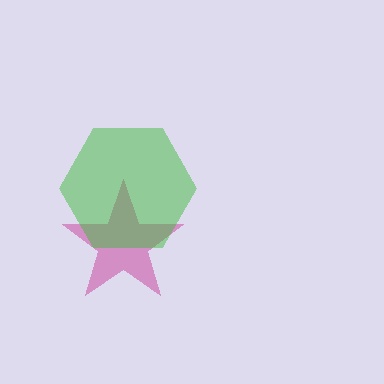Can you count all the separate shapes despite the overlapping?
Yes, there are 2 separate shapes.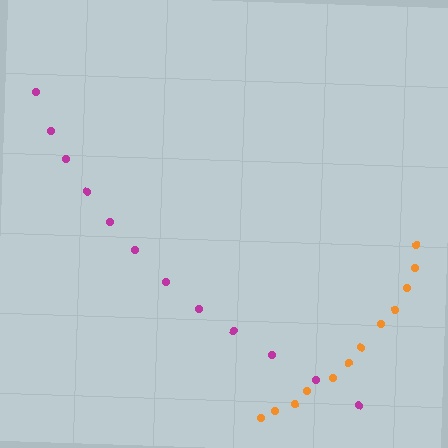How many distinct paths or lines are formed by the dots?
There are 2 distinct paths.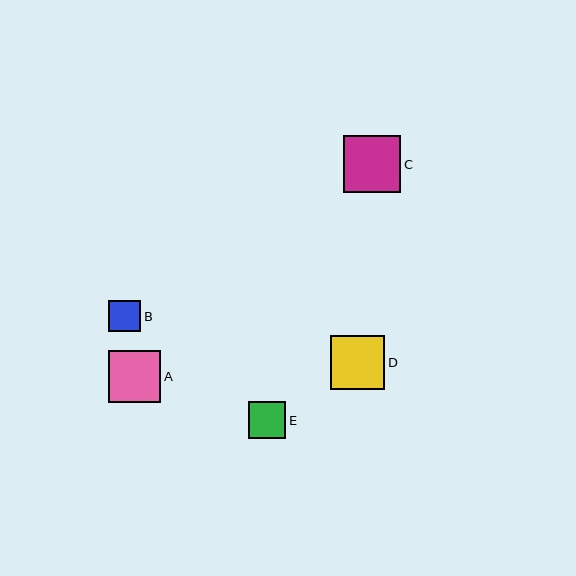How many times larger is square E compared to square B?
Square E is approximately 1.2 times the size of square B.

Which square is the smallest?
Square B is the smallest with a size of approximately 32 pixels.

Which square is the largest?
Square C is the largest with a size of approximately 57 pixels.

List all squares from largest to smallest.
From largest to smallest: C, D, A, E, B.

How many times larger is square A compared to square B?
Square A is approximately 1.7 times the size of square B.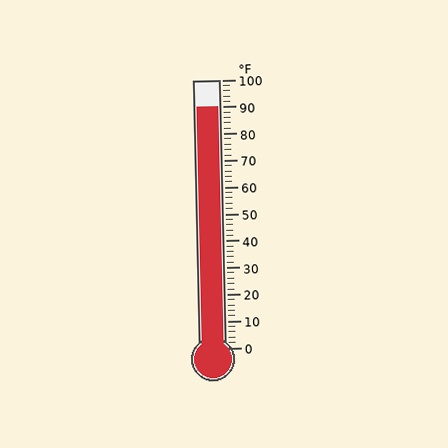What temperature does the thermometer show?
The thermometer shows approximately 90°F.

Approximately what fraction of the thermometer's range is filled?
The thermometer is filled to approximately 90% of its range.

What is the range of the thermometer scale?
The thermometer scale ranges from 0°F to 100°F.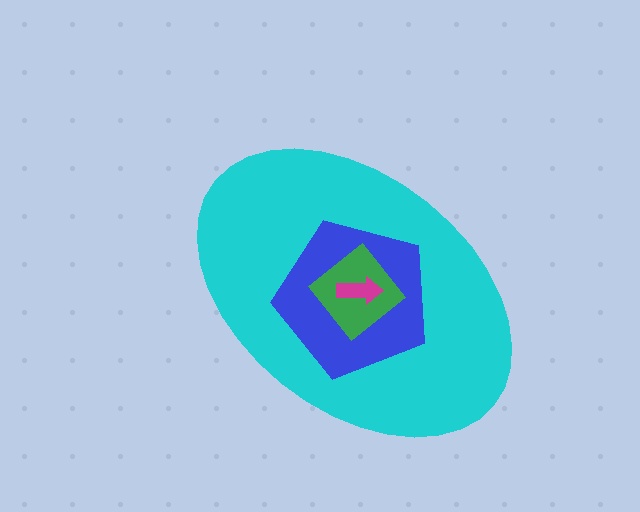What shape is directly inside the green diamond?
The magenta arrow.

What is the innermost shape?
The magenta arrow.